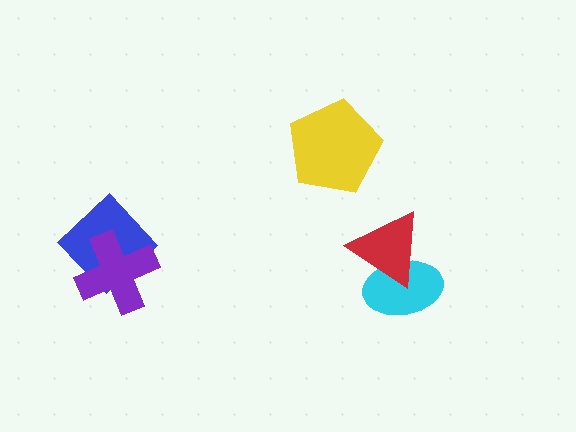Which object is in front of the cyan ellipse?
The red triangle is in front of the cyan ellipse.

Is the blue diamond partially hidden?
Yes, it is partially covered by another shape.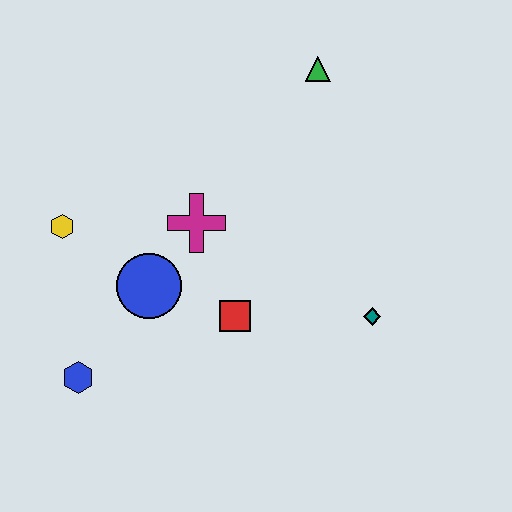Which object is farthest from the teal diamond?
The yellow hexagon is farthest from the teal diamond.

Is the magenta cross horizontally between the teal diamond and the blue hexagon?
Yes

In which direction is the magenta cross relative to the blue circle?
The magenta cross is above the blue circle.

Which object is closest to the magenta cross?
The blue circle is closest to the magenta cross.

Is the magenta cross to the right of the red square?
No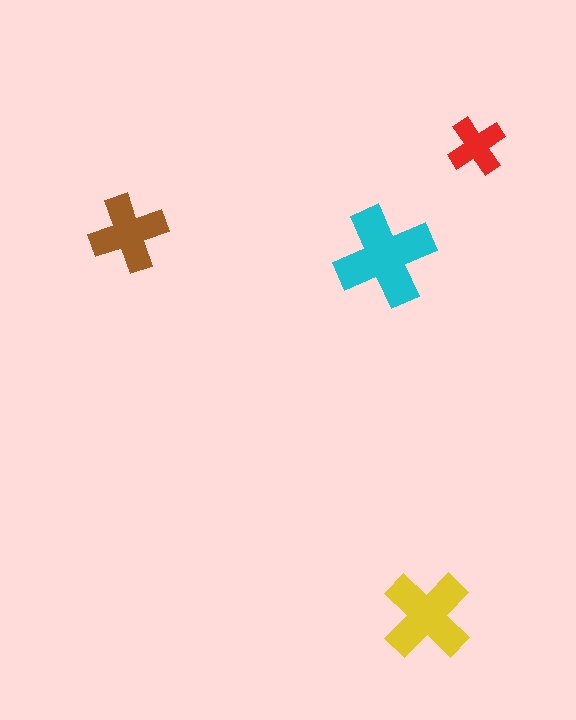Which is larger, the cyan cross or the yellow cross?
The cyan one.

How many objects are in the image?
There are 4 objects in the image.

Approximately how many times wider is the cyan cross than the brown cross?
About 1.5 times wider.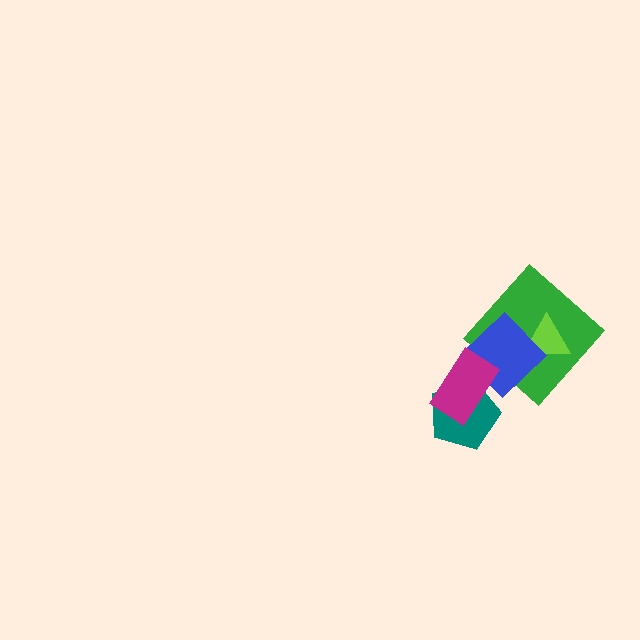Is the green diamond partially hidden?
Yes, it is partially covered by another shape.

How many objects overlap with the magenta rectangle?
2 objects overlap with the magenta rectangle.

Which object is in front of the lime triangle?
The blue diamond is in front of the lime triangle.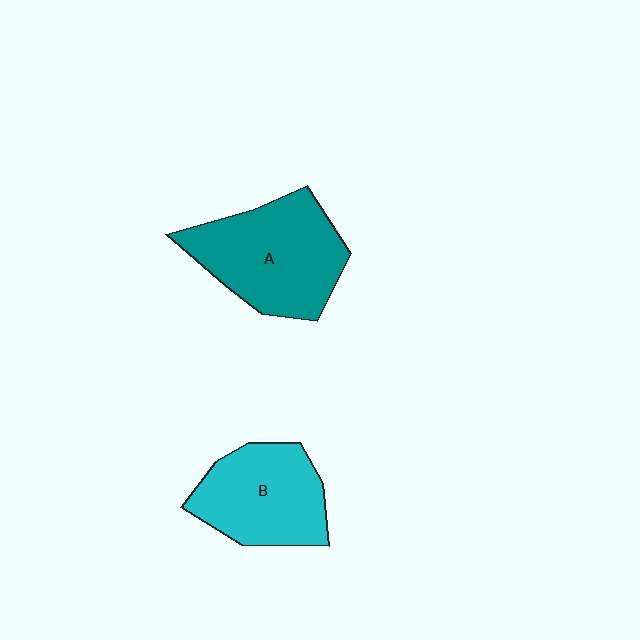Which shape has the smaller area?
Shape B (cyan).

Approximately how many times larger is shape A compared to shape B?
Approximately 1.2 times.